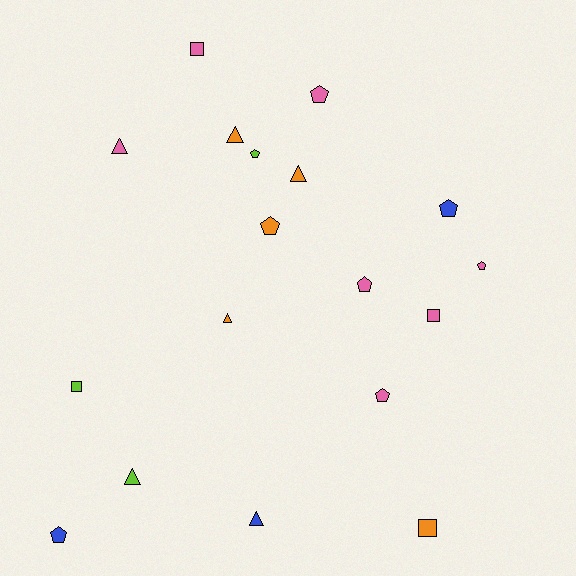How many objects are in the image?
There are 18 objects.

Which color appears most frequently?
Pink, with 7 objects.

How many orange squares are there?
There is 1 orange square.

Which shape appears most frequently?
Pentagon, with 8 objects.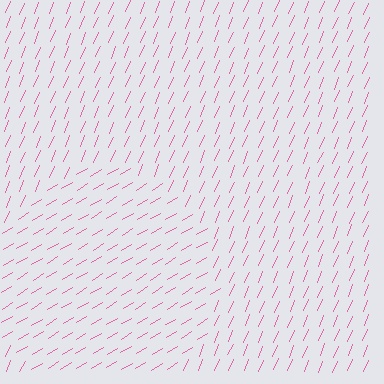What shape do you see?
I see a circle.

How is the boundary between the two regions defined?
The boundary is defined purely by a change in line orientation (approximately 36 degrees difference). All lines are the same color and thickness.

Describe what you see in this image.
The image is filled with small pink line segments. A circle region in the image has lines oriented differently from the surrounding lines, creating a visible texture boundary.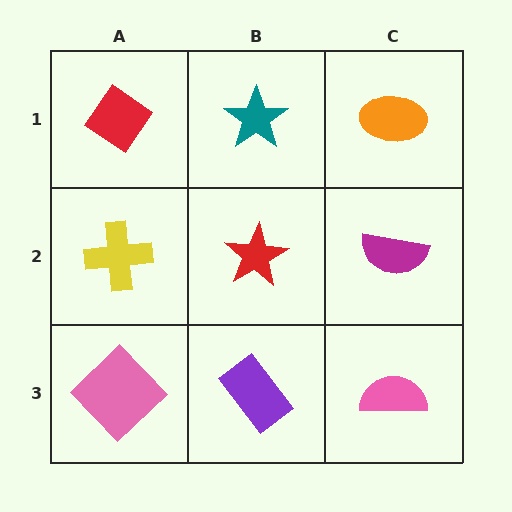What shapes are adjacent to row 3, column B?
A red star (row 2, column B), a pink diamond (row 3, column A), a pink semicircle (row 3, column C).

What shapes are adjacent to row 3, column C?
A magenta semicircle (row 2, column C), a purple rectangle (row 3, column B).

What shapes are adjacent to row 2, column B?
A teal star (row 1, column B), a purple rectangle (row 3, column B), a yellow cross (row 2, column A), a magenta semicircle (row 2, column C).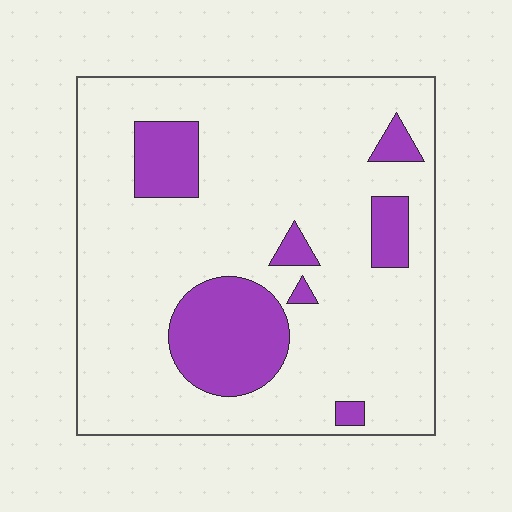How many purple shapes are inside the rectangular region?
7.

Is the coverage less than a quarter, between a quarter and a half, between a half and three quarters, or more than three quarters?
Less than a quarter.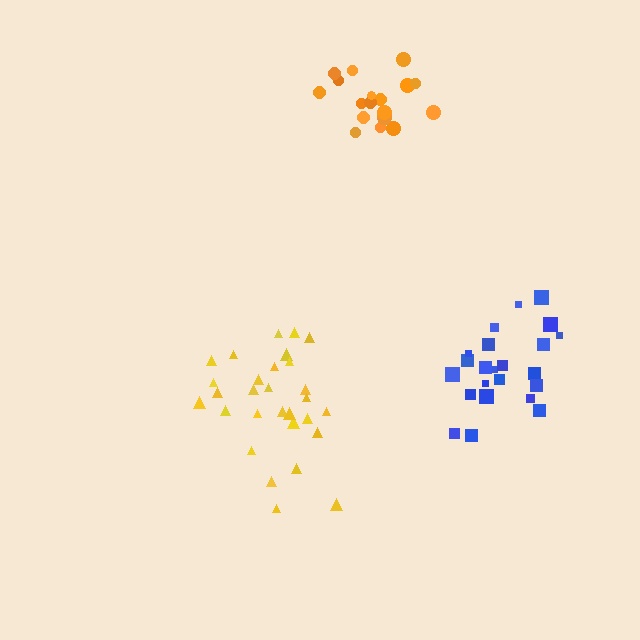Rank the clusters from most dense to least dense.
yellow, orange, blue.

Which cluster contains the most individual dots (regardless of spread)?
Yellow (29).